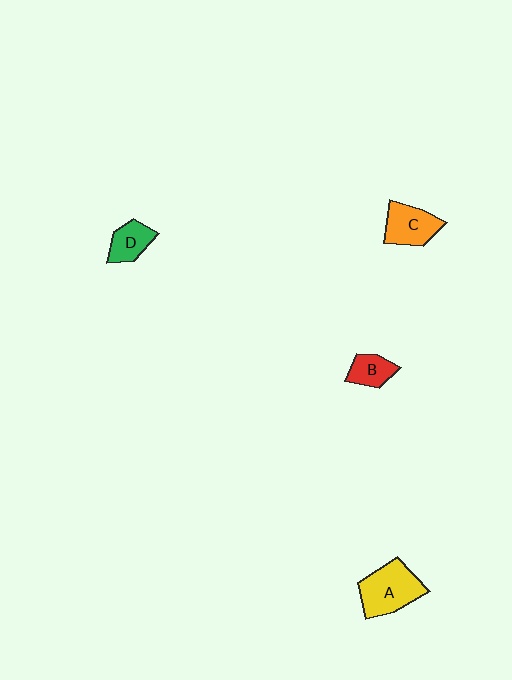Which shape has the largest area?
Shape A (yellow).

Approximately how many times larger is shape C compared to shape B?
Approximately 1.5 times.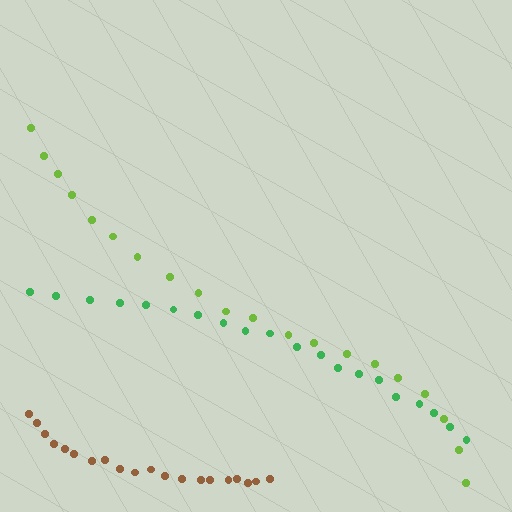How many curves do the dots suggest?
There are 3 distinct paths.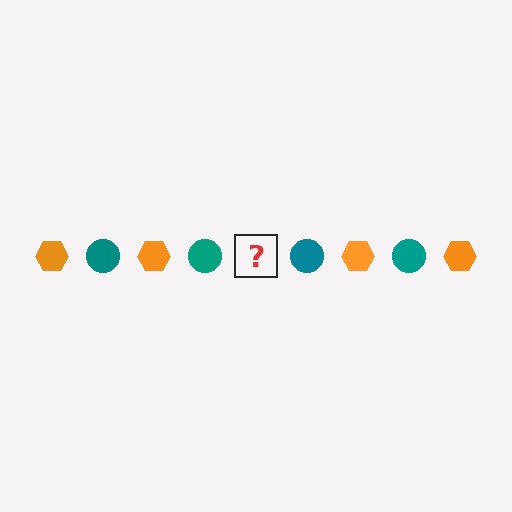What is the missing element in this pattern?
The missing element is an orange hexagon.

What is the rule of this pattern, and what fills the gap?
The rule is that the pattern alternates between orange hexagon and teal circle. The gap should be filled with an orange hexagon.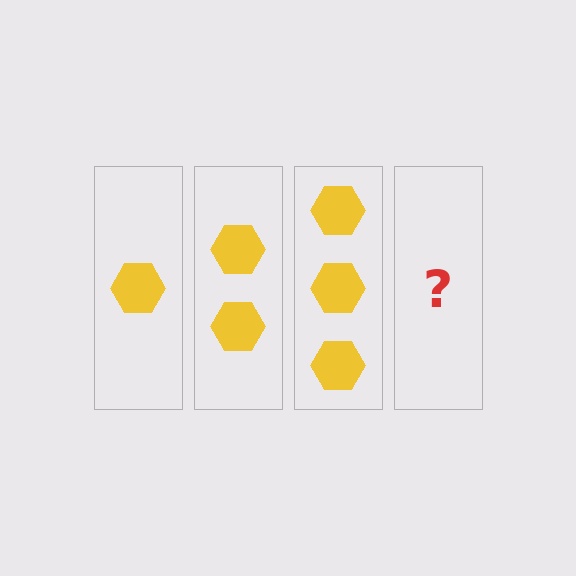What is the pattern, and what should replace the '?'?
The pattern is that each step adds one more hexagon. The '?' should be 4 hexagons.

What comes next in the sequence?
The next element should be 4 hexagons.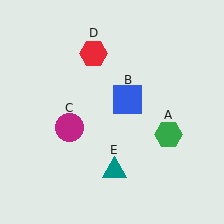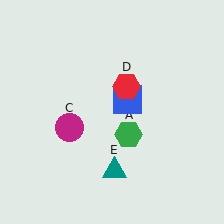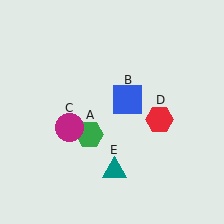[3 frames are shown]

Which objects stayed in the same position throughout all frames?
Blue square (object B) and magenta circle (object C) and teal triangle (object E) remained stationary.